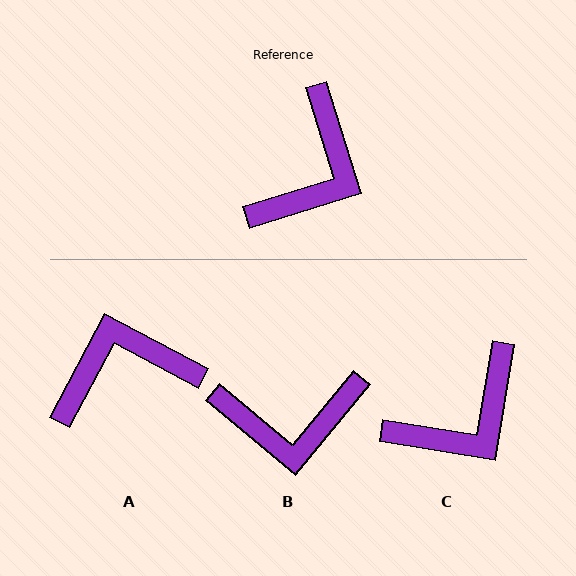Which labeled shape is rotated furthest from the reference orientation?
A, about 135 degrees away.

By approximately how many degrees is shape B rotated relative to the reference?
Approximately 57 degrees clockwise.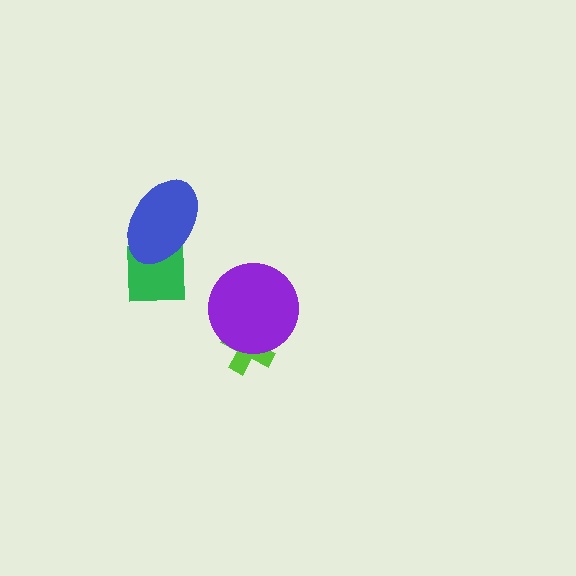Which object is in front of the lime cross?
The purple circle is in front of the lime cross.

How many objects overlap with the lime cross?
1 object overlaps with the lime cross.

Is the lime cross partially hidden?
Yes, it is partially covered by another shape.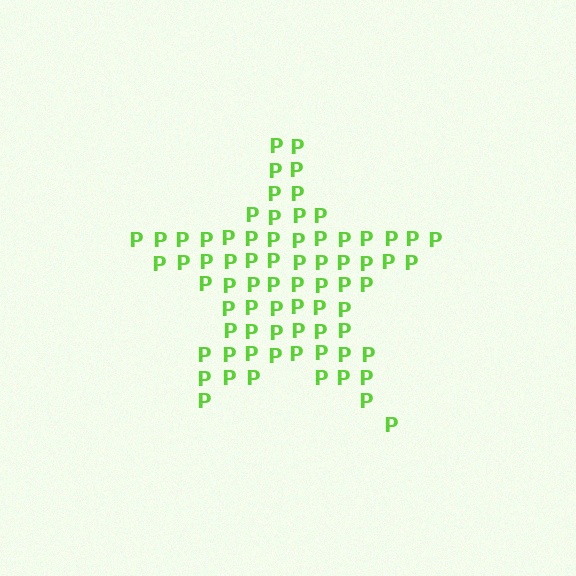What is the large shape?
The large shape is a star.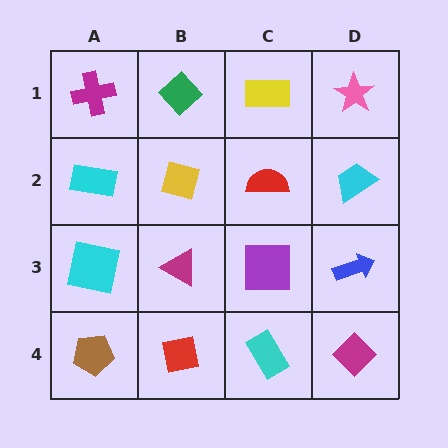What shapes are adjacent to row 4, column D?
A blue arrow (row 3, column D), a cyan rectangle (row 4, column C).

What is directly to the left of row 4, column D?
A cyan rectangle.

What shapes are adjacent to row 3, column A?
A cyan rectangle (row 2, column A), a brown pentagon (row 4, column A), a magenta triangle (row 3, column B).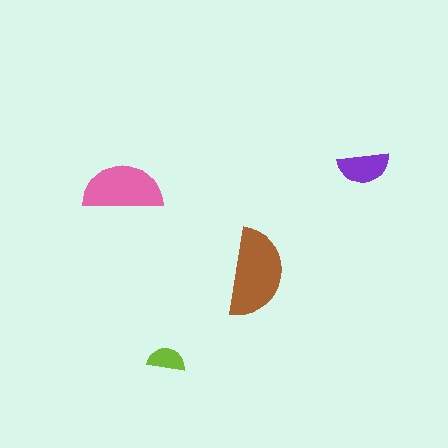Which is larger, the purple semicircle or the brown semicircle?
The brown one.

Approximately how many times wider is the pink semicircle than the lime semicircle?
About 2 times wider.